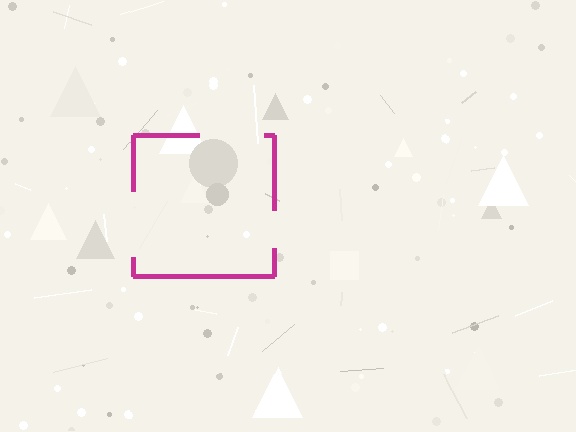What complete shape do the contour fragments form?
The contour fragments form a square.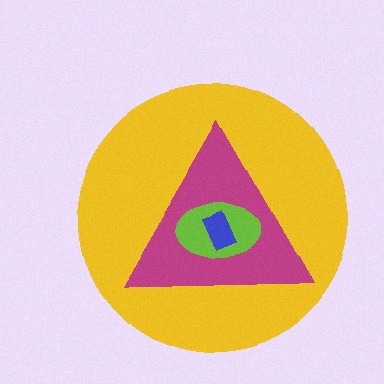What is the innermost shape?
The blue rectangle.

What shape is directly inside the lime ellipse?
The blue rectangle.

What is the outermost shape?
The yellow circle.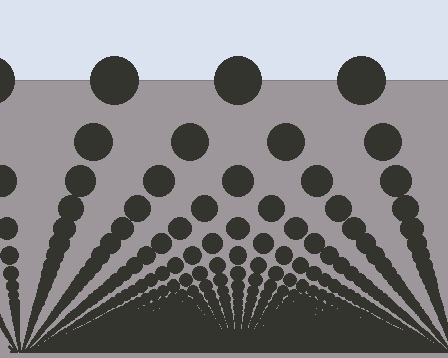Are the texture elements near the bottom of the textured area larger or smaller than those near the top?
Smaller. The gradient is inverted — elements near the bottom are smaller and denser.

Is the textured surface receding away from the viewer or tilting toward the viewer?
The surface appears to tilt toward the viewer. Texture elements get larger and sparser toward the top.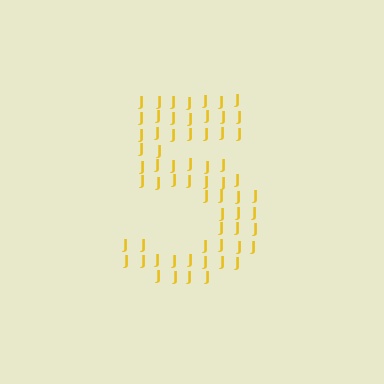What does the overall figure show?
The overall figure shows the digit 5.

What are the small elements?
The small elements are letter J's.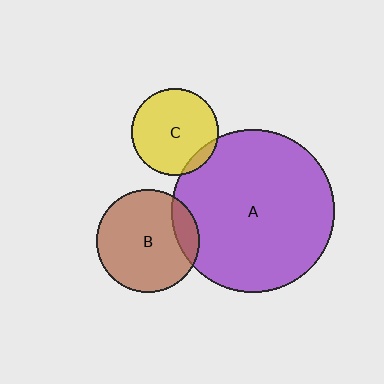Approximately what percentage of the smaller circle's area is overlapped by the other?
Approximately 15%.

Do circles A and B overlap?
Yes.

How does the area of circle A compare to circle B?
Approximately 2.5 times.